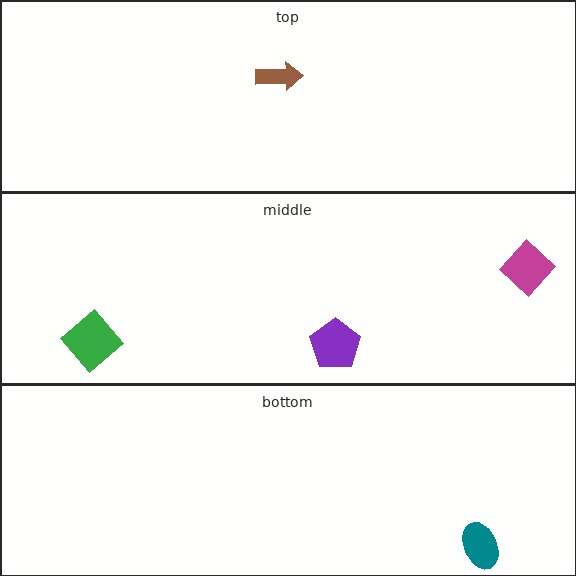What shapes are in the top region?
The brown arrow.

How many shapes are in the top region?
1.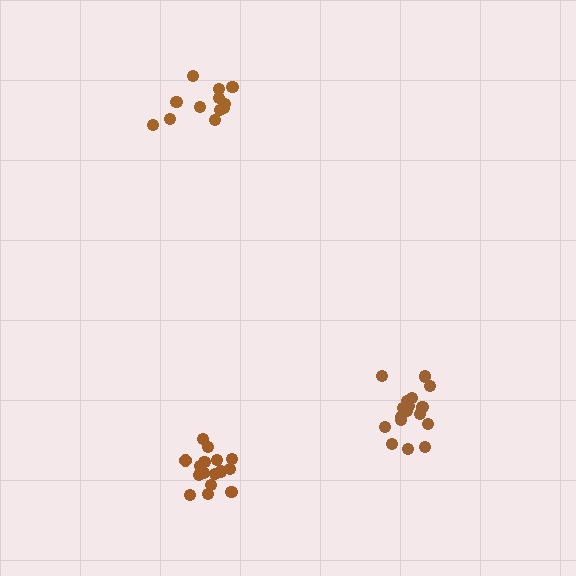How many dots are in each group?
Group 1: 12 dots, Group 2: 16 dots, Group 3: 17 dots (45 total).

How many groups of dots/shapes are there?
There are 3 groups.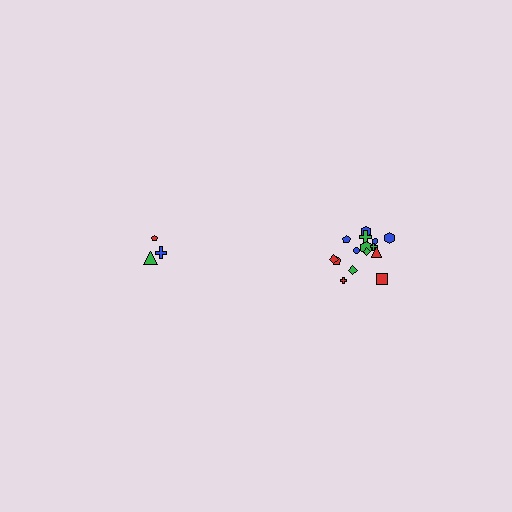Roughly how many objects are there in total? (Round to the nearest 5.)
Roughly 20 objects in total.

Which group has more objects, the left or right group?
The right group.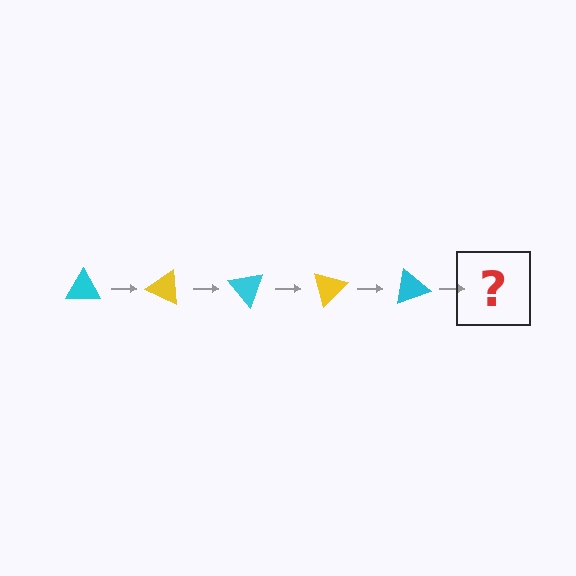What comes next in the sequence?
The next element should be a yellow triangle, rotated 125 degrees from the start.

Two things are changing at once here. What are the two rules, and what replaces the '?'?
The two rules are that it rotates 25 degrees each step and the color cycles through cyan and yellow. The '?' should be a yellow triangle, rotated 125 degrees from the start.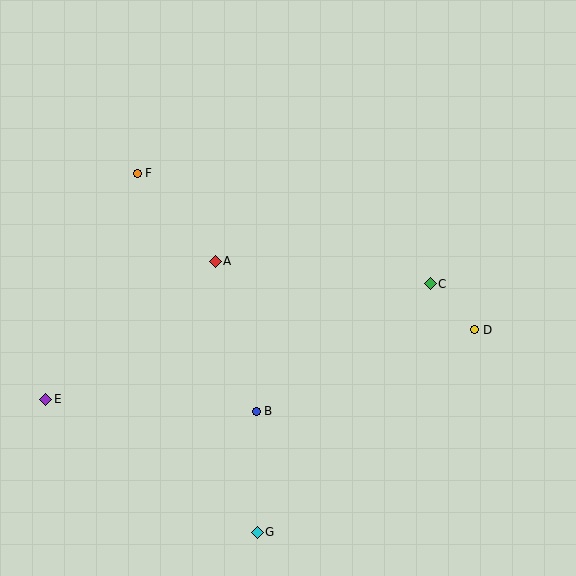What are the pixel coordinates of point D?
Point D is at (475, 330).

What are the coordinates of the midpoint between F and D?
The midpoint between F and D is at (306, 251).